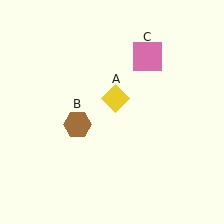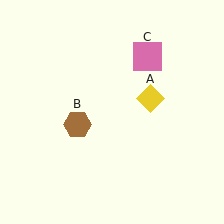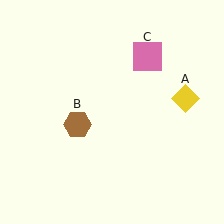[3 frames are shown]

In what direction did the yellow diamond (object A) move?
The yellow diamond (object A) moved right.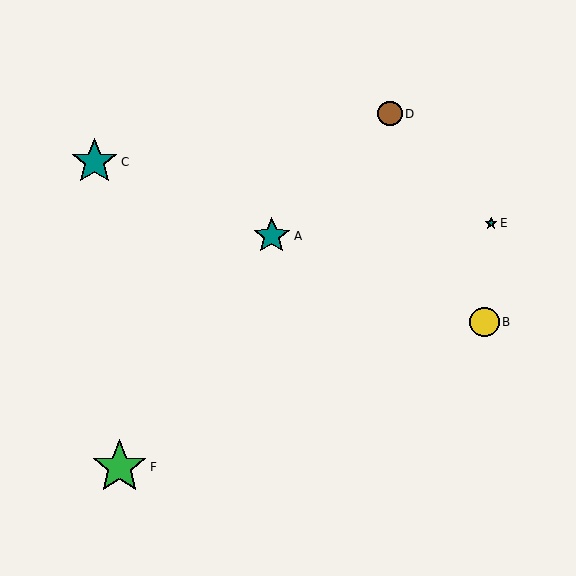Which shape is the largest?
The green star (labeled F) is the largest.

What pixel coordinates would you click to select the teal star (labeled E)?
Click at (491, 223) to select the teal star E.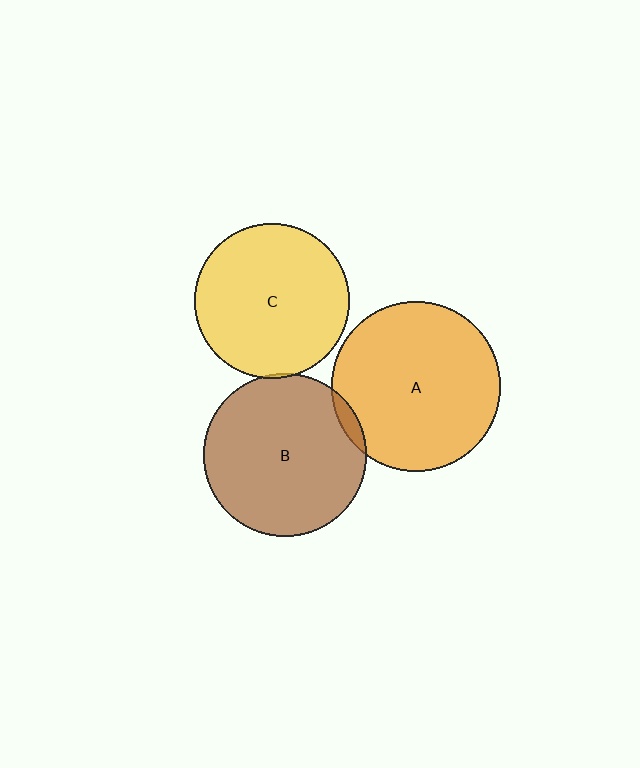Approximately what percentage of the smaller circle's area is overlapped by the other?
Approximately 5%.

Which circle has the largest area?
Circle A (orange).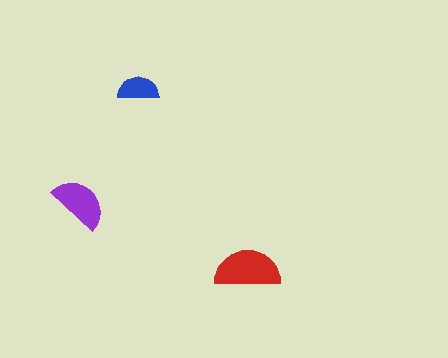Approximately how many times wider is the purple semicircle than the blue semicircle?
About 1.5 times wider.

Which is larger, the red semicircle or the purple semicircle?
The red one.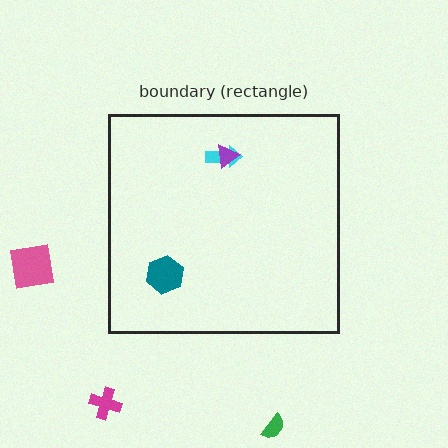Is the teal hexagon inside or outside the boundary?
Inside.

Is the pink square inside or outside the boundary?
Outside.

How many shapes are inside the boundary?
3 inside, 3 outside.